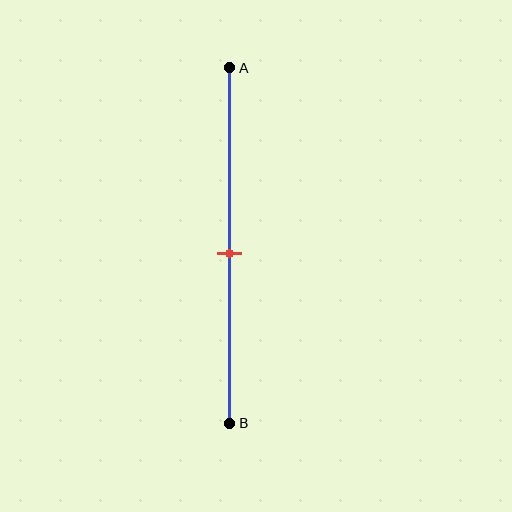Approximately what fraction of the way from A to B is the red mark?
The red mark is approximately 50% of the way from A to B.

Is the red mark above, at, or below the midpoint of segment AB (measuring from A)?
The red mark is approximately at the midpoint of segment AB.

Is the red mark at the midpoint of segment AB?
Yes, the mark is approximately at the midpoint.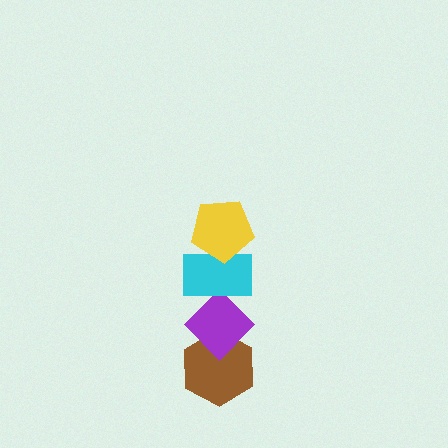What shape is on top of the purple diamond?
The cyan rectangle is on top of the purple diamond.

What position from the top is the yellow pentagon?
The yellow pentagon is 1st from the top.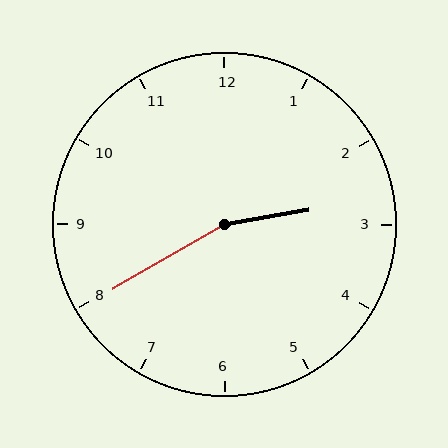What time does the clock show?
2:40.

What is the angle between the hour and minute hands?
Approximately 160 degrees.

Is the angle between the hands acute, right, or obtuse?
It is obtuse.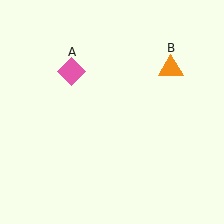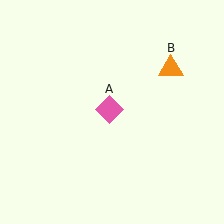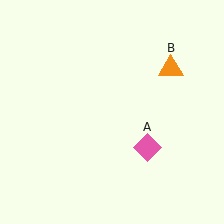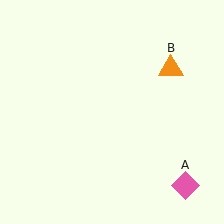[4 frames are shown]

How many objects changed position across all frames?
1 object changed position: pink diamond (object A).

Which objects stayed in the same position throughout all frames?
Orange triangle (object B) remained stationary.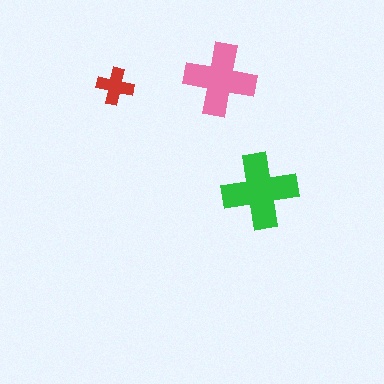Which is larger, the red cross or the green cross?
The green one.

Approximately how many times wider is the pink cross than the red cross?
About 2 times wider.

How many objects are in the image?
There are 3 objects in the image.